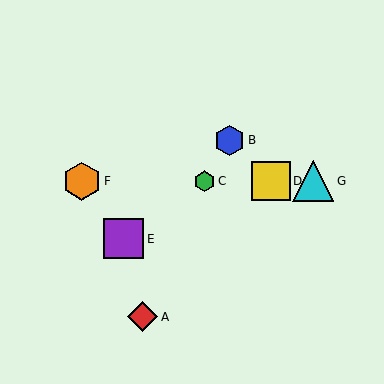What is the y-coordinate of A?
Object A is at y≈317.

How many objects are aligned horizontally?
4 objects (C, D, F, G) are aligned horizontally.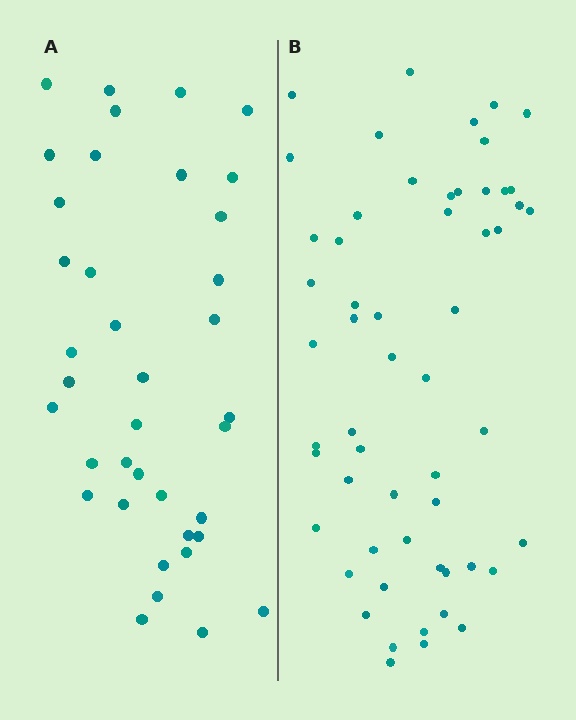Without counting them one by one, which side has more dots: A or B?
Region B (the right region) has more dots.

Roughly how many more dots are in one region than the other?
Region B has approximately 20 more dots than region A.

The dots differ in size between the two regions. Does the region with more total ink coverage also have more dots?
No. Region A has more total ink coverage because its dots are larger, but region B actually contains more individual dots. Total area can be misleading — the number of items is what matters here.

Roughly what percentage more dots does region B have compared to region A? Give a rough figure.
About 45% more.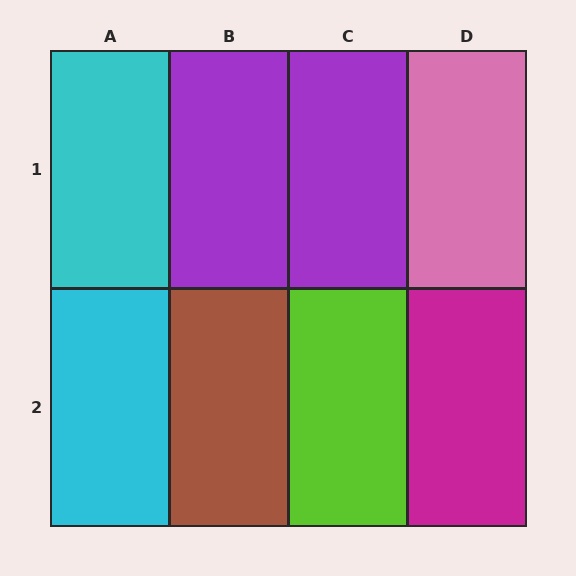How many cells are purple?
2 cells are purple.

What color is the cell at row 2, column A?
Cyan.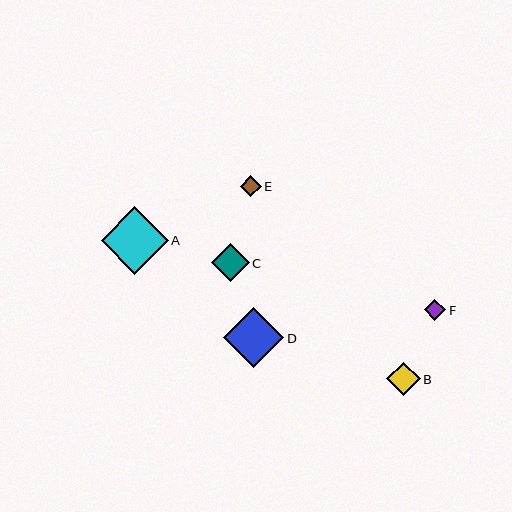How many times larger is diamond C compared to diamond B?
Diamond C is approximately 1.1 times the size of diamond B.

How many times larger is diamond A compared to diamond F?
Diamond A is approximately 3.1 times the size of diamond F.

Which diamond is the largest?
Diamond A is the largest with a size of approximately 67 pixels.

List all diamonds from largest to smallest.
From largest to smallest: A, D, C, B, F, E.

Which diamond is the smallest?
Diamond E is the smallest with a size of approximately 21 pixels.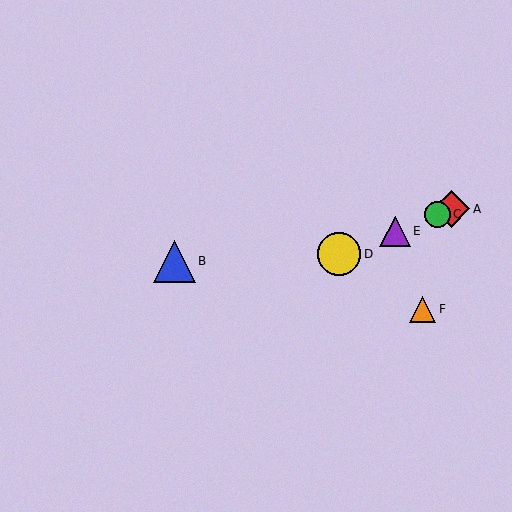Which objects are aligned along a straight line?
Objects A, C, D, E are aligned along a straight line.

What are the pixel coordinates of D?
Object D is at (339, 254).